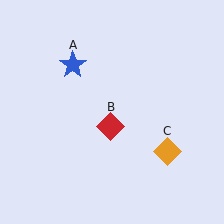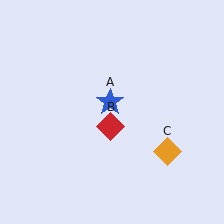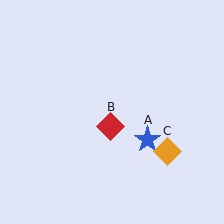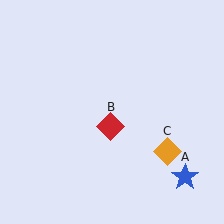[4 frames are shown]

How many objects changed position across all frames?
1 object changed position: blue star (object A).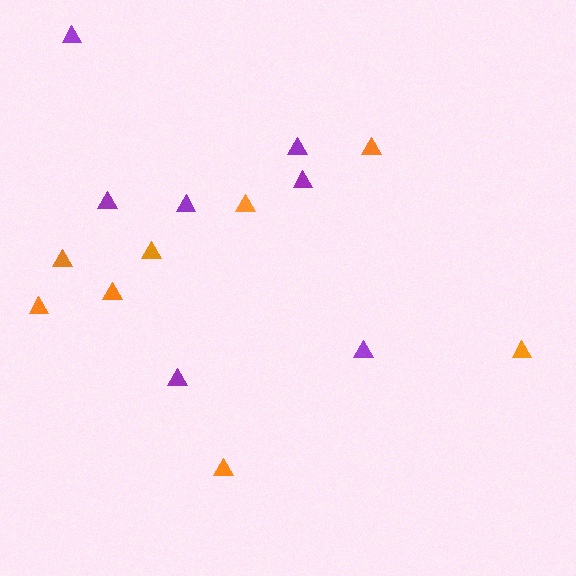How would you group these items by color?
There are 2 groups: one group of orange triangles (8) and one group of purple triangles (7).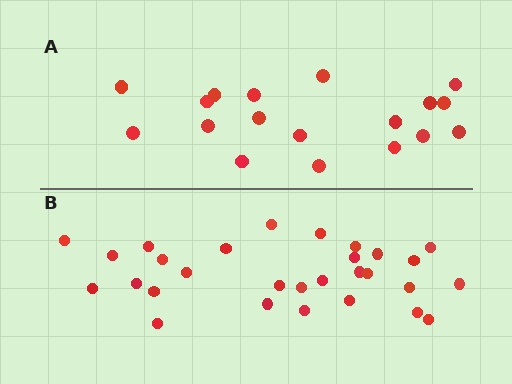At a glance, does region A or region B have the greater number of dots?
Region B (the bottom region) has more dots.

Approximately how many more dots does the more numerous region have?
Region B has roughly 12 or so more dots than region A.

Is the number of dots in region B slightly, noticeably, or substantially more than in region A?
Region B has substantially more. The ratio is roughly 1.6 to 1.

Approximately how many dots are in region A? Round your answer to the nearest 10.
About 20 dots. (The exact count is 18, which rounds to 20.)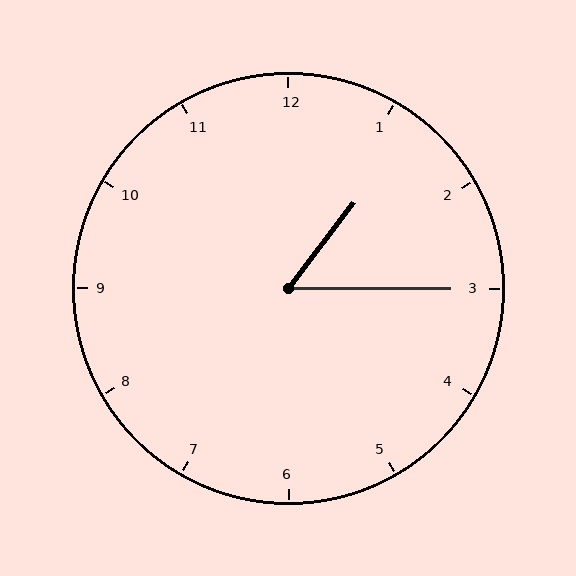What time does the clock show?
1:15.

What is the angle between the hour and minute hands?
Approximately 52 degrees.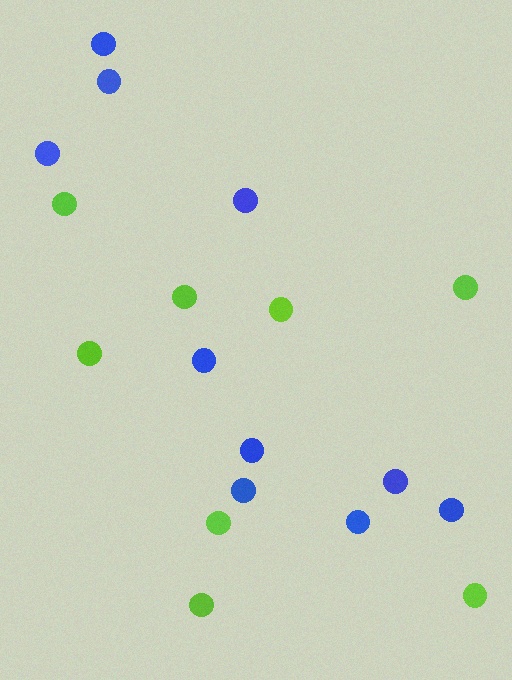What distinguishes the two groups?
There are 2 groups: one group of lime circles (8) and one group of blue circles (10).